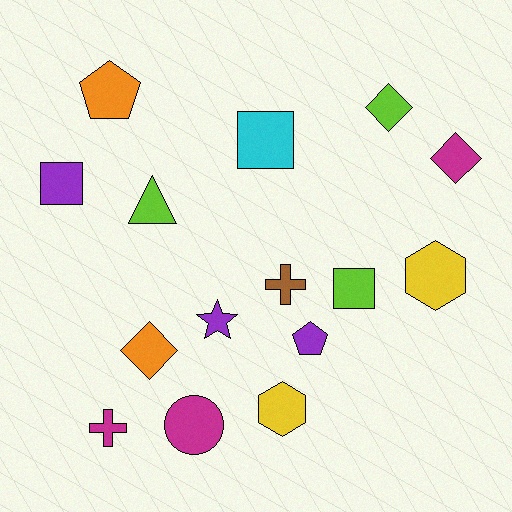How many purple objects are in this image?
There are 3 purple objects.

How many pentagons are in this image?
There are 2 pentagons.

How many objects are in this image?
There are 15 objects.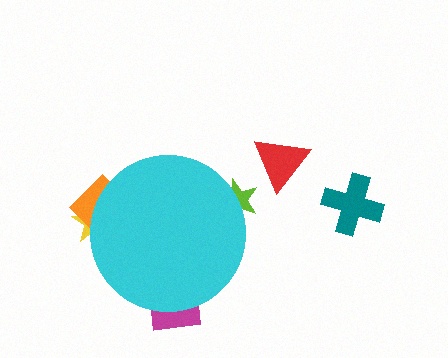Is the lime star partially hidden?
Yes, the lime star is partially hidden behind the cyan circle.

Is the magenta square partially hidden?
Yes, the magenta square is partially hidden behind the cyan circle.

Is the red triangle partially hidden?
No, the red triangle is fully visible.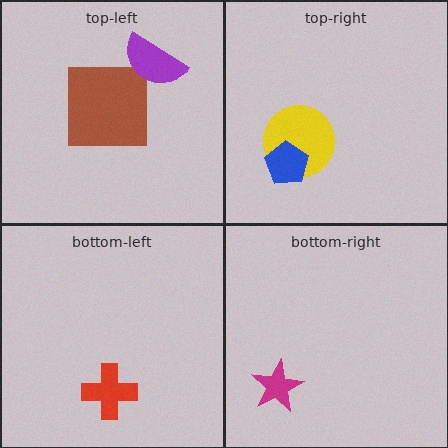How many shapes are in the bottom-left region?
1.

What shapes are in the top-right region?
The yellow circle, the blue pentagon.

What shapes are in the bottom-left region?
The red cross.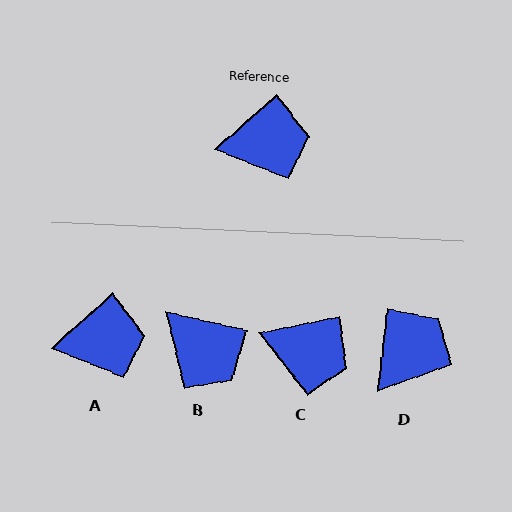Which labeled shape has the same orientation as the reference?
A.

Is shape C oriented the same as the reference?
No, it is off by about 30 degrees.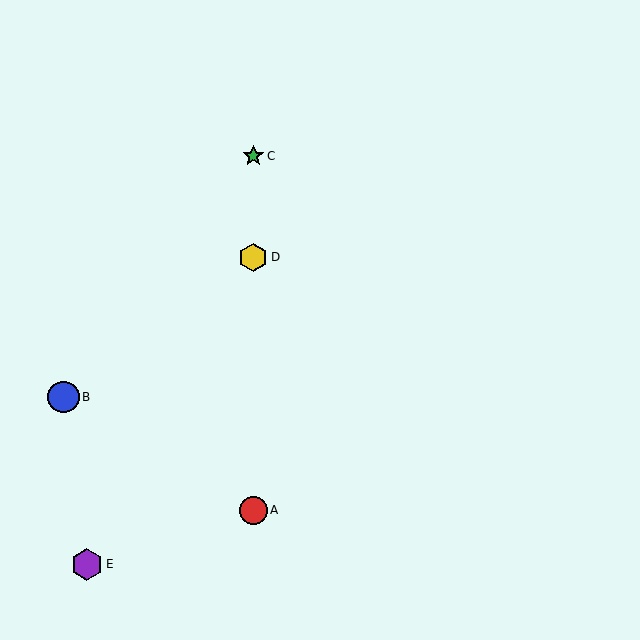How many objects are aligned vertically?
3 objects (A, C, D) are aligned vertically.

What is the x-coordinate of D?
Object D is at x≈253.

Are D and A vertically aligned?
Yes, both are at x≈253.